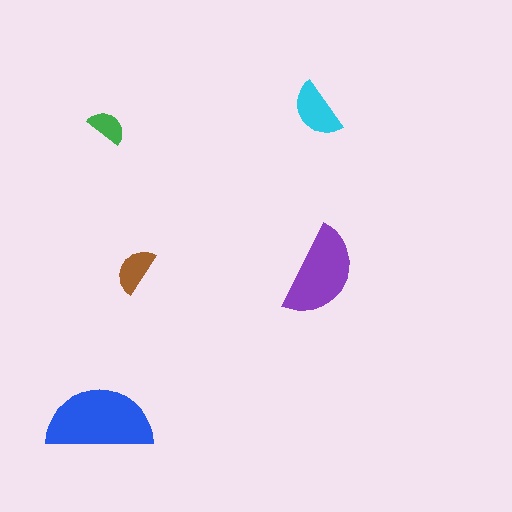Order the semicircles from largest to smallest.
the blue one, the purple one, the cyan one, the brown one, the green one.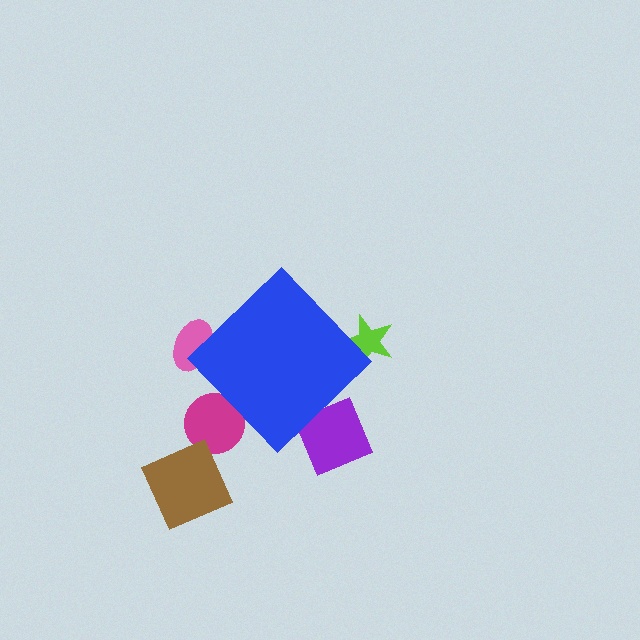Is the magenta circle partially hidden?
Yes, the magenta circle is partially hidden behind the blue diamond.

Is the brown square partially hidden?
No, the brown square is fully visible.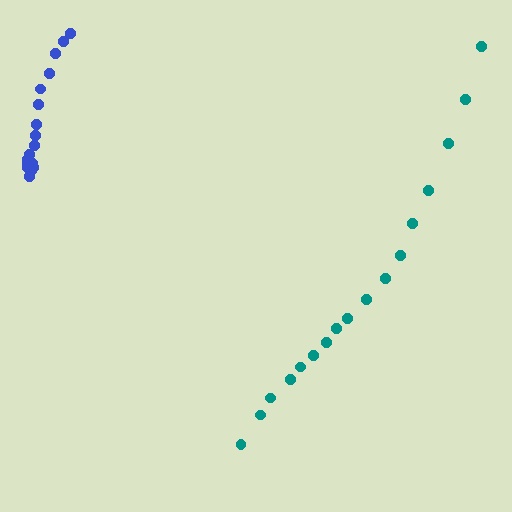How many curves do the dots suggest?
There are 2 distinct paths.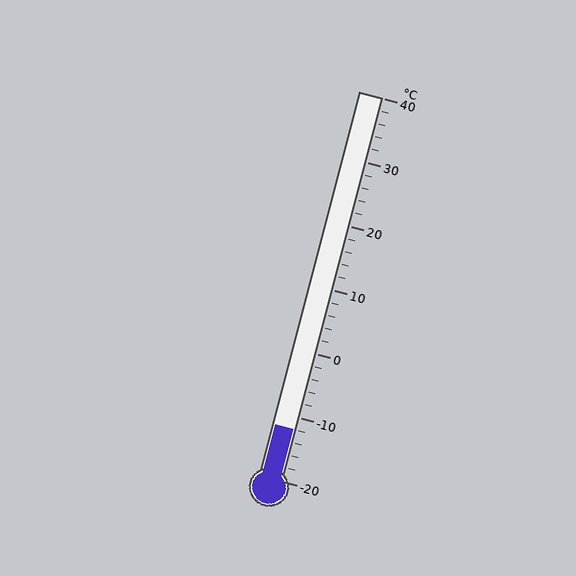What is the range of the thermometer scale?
The thermometer scale ranges from -20°C to 40°C.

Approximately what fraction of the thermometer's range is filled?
The thermometer is filled to approximately 15% of its range.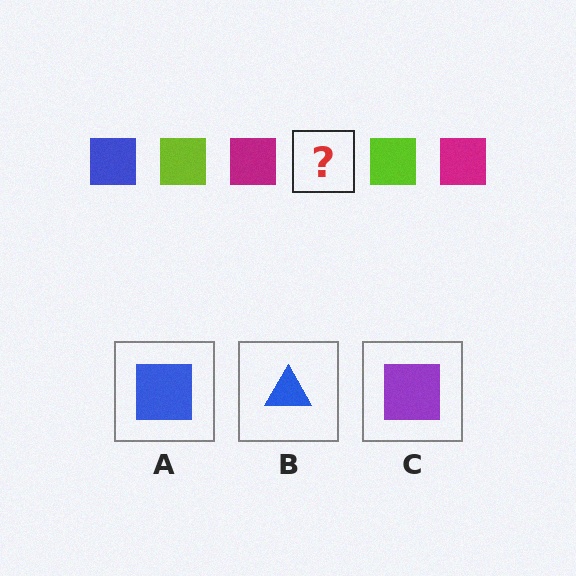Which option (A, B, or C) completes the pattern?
A.